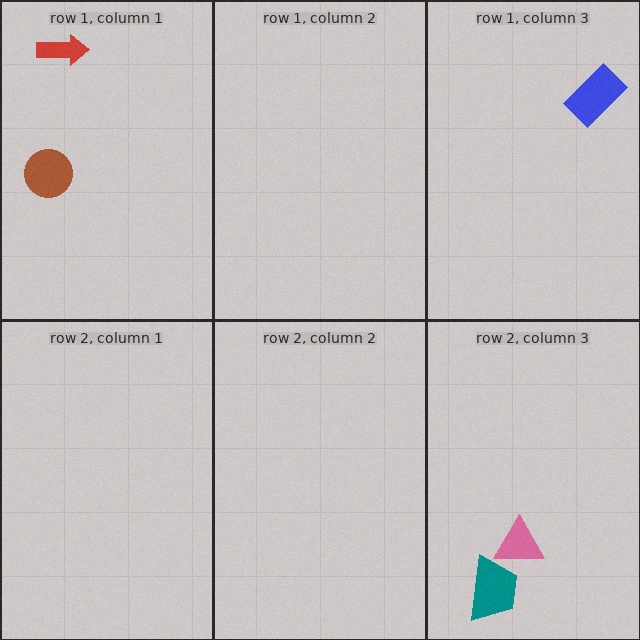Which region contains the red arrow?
The row 1, column 1 region.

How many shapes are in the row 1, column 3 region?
1.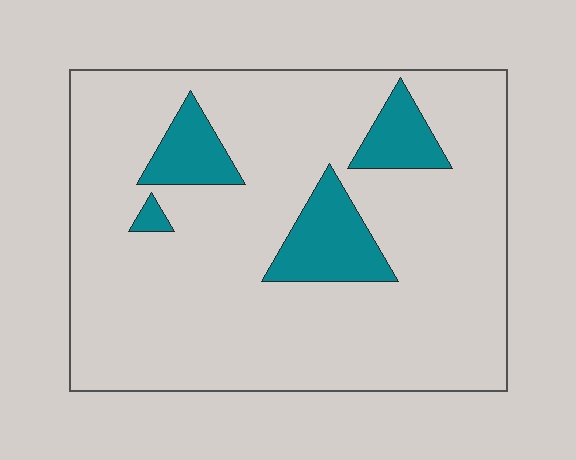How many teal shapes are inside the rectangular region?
4.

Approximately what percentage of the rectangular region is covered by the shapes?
Approximately 15%.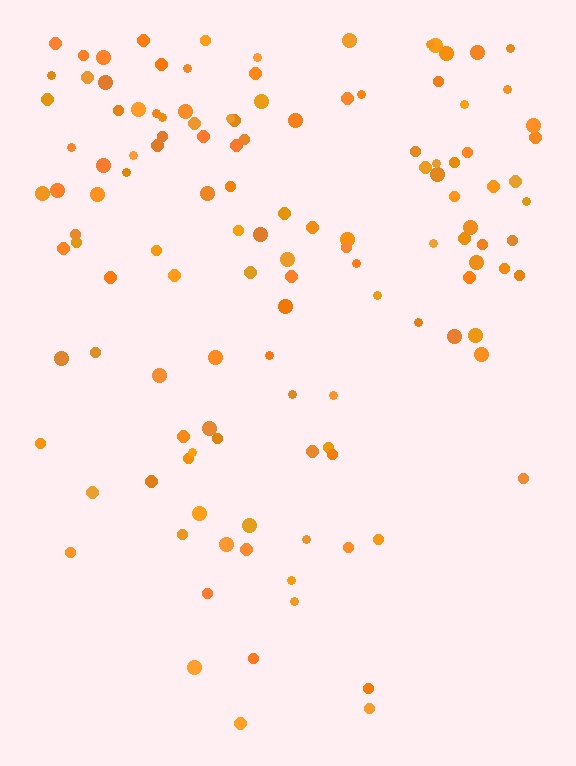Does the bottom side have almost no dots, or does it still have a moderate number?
Still a moderate number, just noticeably fewer than the top.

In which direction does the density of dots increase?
From bottom to top, with the top side densest.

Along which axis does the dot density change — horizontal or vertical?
Vertical.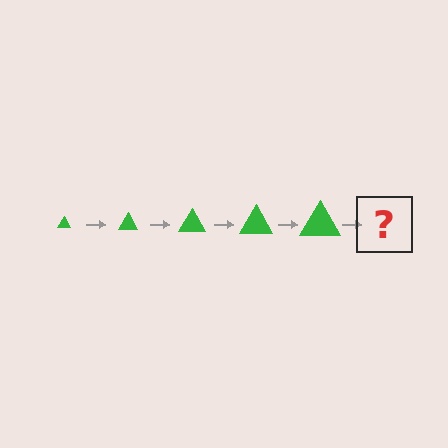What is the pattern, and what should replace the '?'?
The pattern is that the triangle gets progressively larger each step. The '?' should be a green triangle, larger than the previous one.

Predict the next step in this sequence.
The next step is a green triangle, larger than the previous one.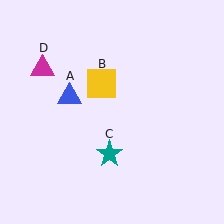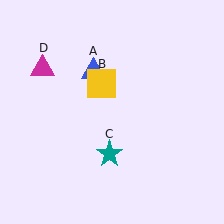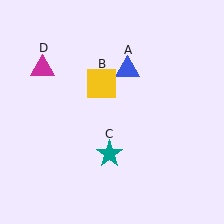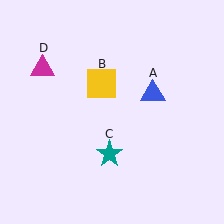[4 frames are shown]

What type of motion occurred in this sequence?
The blue triangle (object A) rotated clockwise around the center of the scene.